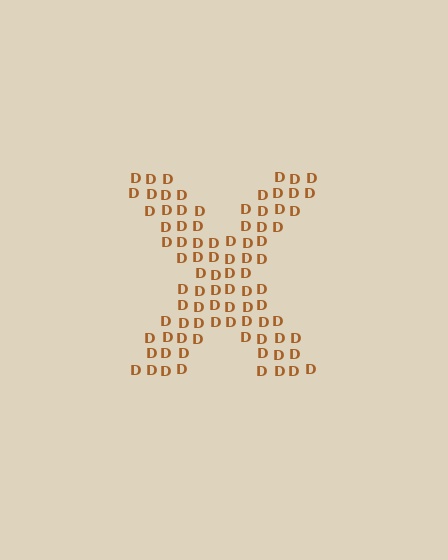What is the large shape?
The large shape is the letter X.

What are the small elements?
The small elements are letter D's.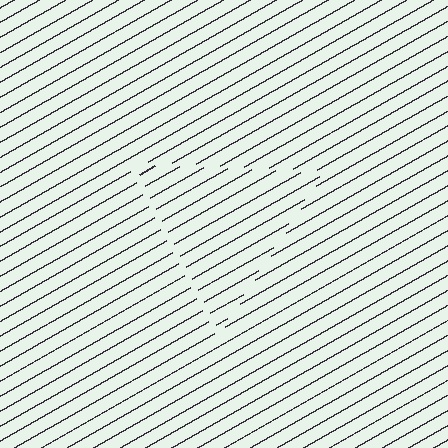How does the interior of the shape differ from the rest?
The interior of the shape contains the same grating, shifted by half a period — the contour is defined by the phase discontinuity where line-ends from the inner and outer gratings abut.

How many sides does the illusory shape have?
3 sides — the line-ends trace a triangle.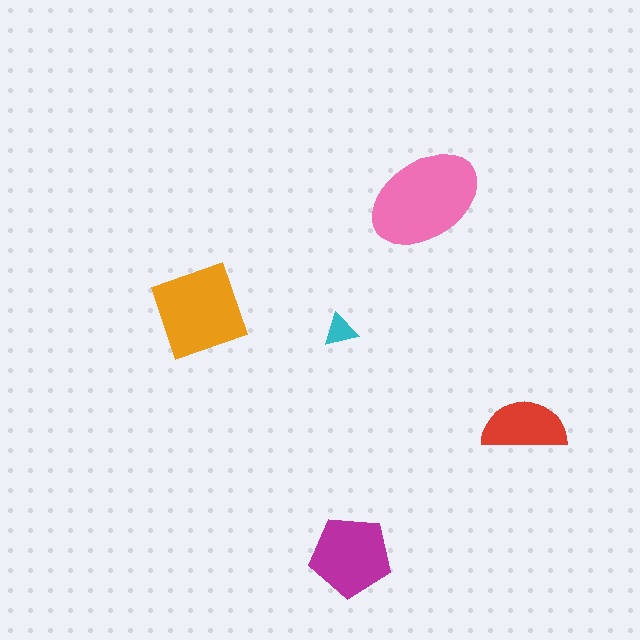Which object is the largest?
The pink ellipse.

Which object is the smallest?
The cyan triangle.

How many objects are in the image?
There are 5 objects in the image.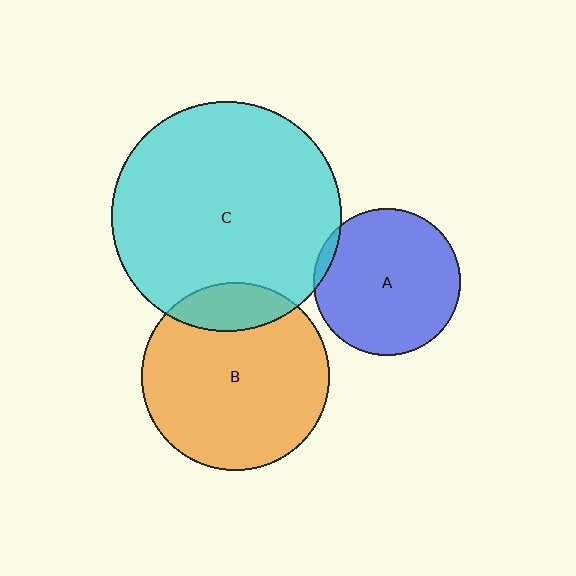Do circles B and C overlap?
Yes.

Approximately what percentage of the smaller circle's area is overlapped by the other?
Approximately 15%.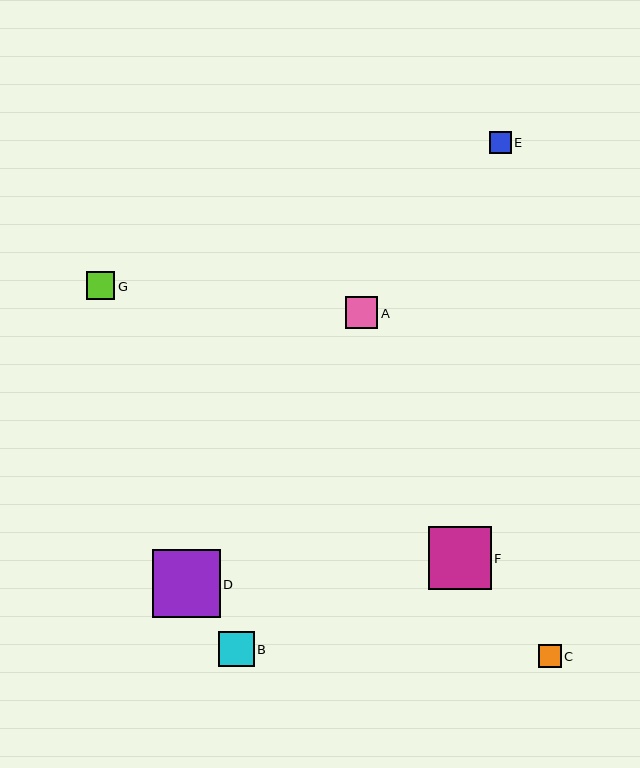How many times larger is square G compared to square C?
Square G is approximately 1.2 times the size of square C.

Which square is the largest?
Square D is the largest with a size of approximately 68 pixels.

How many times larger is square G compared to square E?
Square G is approximately 1.3 times the size of square E.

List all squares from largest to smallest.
From largest to smallest: D, F, B, A, G, C, E.